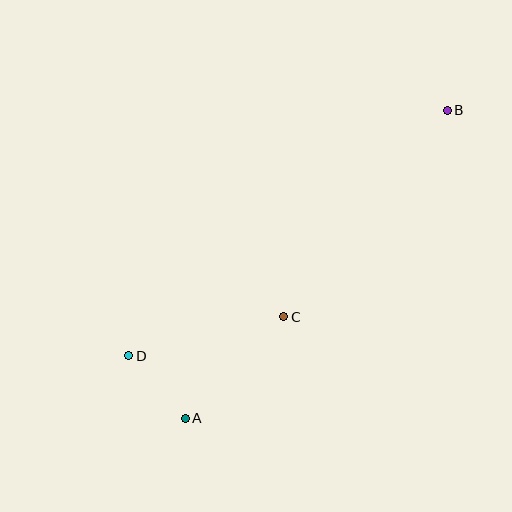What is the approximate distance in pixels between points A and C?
The distance between A and C is approximately 141 pixels.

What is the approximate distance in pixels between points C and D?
The distance between C and D is approximately 160 pixels.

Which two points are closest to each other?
Points A and D are closest to each other.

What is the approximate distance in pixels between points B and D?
The distance between B and D is approximately 402 pixels.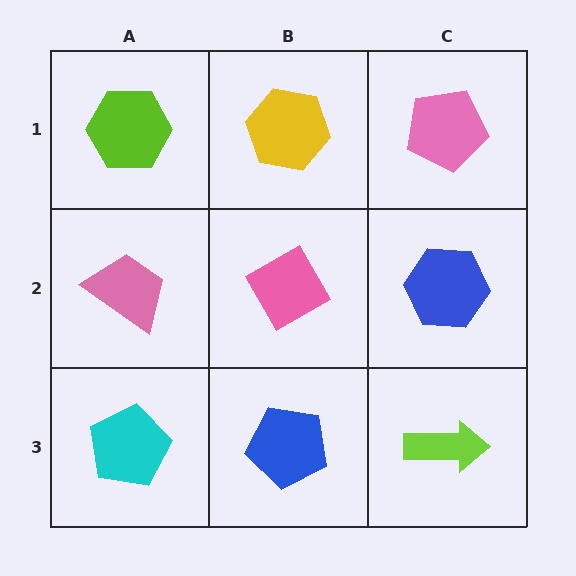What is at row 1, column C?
A pink pentagon.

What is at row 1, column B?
A yellow hexagon.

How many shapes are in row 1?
3 shapes.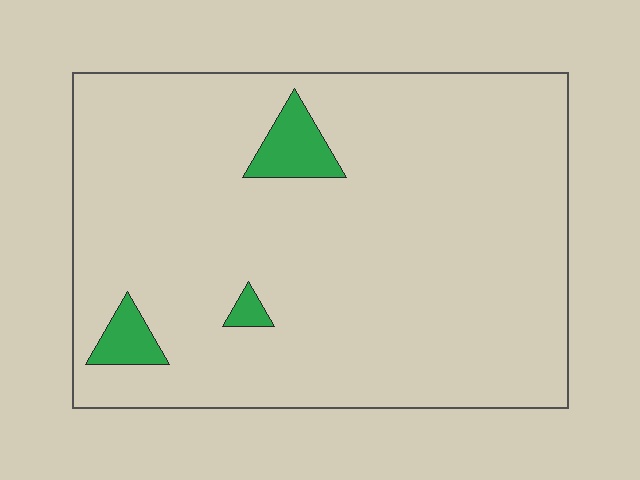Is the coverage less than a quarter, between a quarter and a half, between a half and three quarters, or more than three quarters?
Less than a quarter.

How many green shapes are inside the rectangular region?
3.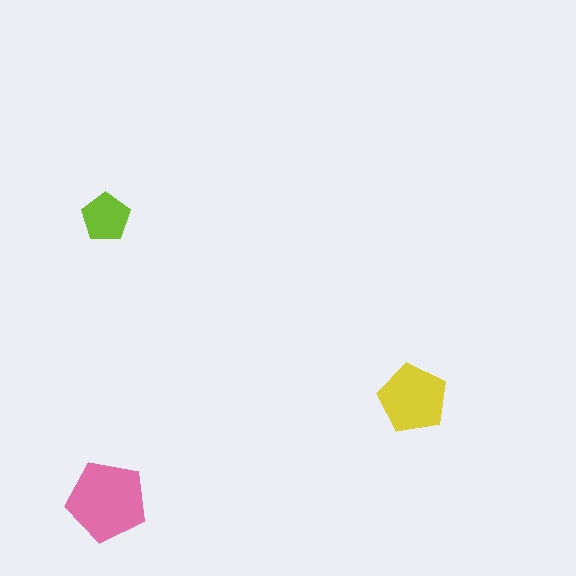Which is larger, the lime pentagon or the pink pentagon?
The pink one.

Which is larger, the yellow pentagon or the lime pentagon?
The yellow one.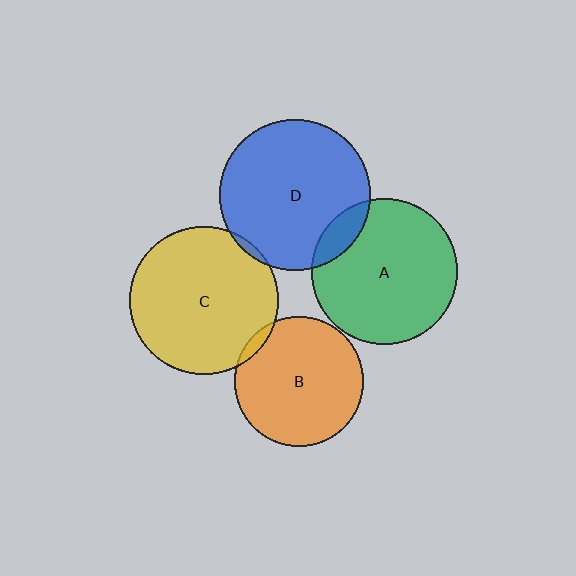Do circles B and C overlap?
Yes.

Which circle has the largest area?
Circle D (blue).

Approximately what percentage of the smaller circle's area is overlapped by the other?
Approximately 5%.